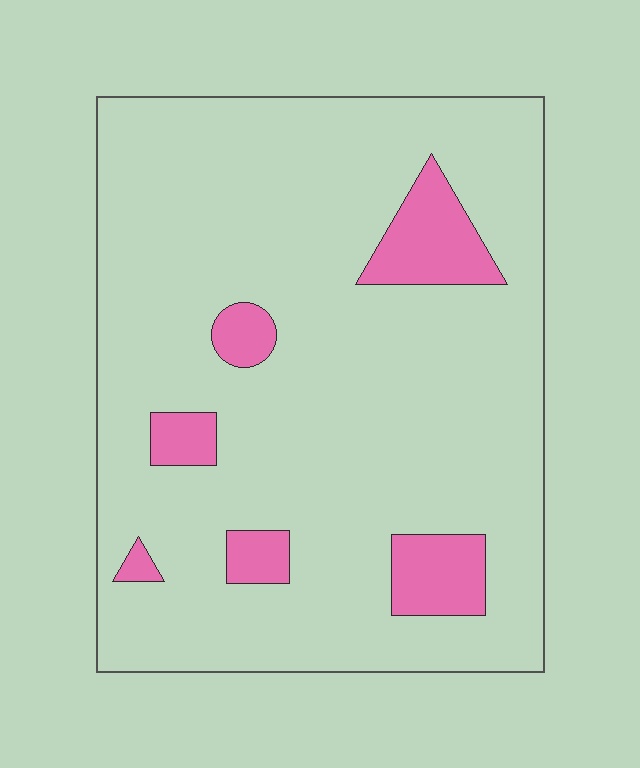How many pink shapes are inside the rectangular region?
6.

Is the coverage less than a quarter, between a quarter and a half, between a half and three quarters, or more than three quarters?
Less than a quarter.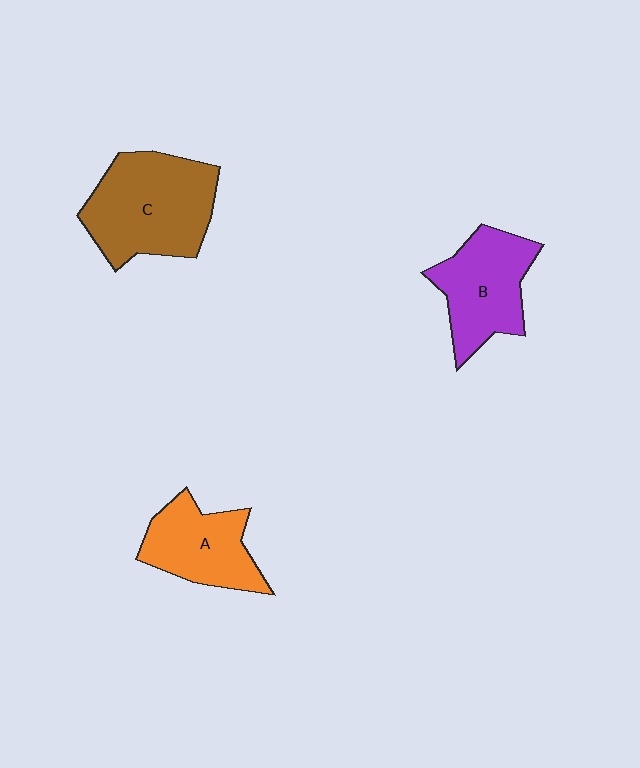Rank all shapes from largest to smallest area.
From largest to smallest: C (brown), B (purple), A (orange).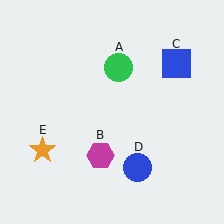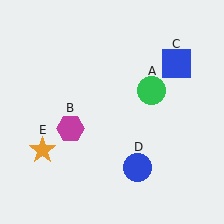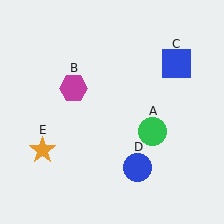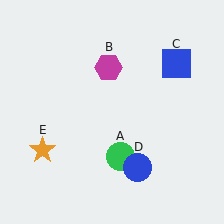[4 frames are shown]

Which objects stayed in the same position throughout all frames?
Blue square (object C) and blue circle (object D) and orange star (object E) remained stationary.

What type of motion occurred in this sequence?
The green circle (object A), magenta hexagon (object B) rotated clockwise around the center of the scene.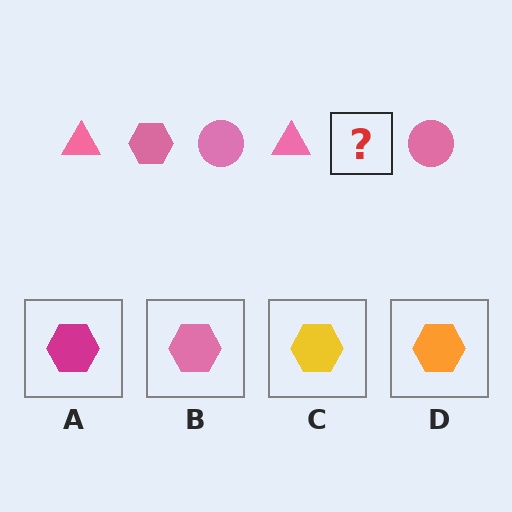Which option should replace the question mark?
Option B.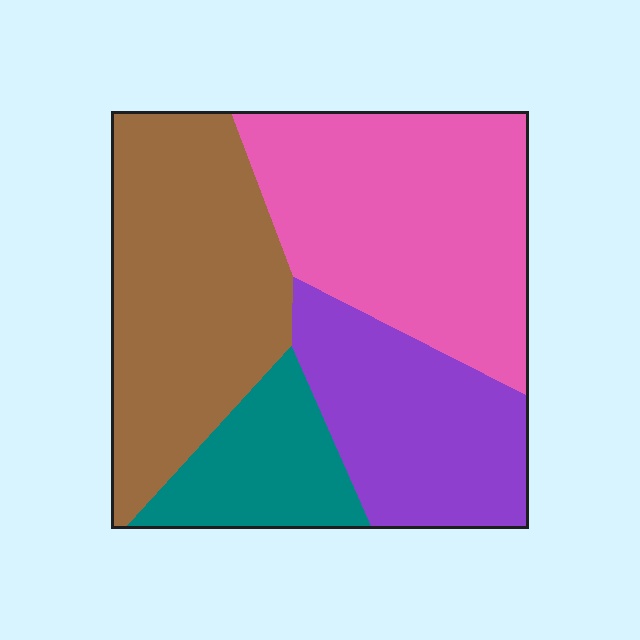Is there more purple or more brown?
Brown.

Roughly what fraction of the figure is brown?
Brown takes up about one third (1/3) of the figure.